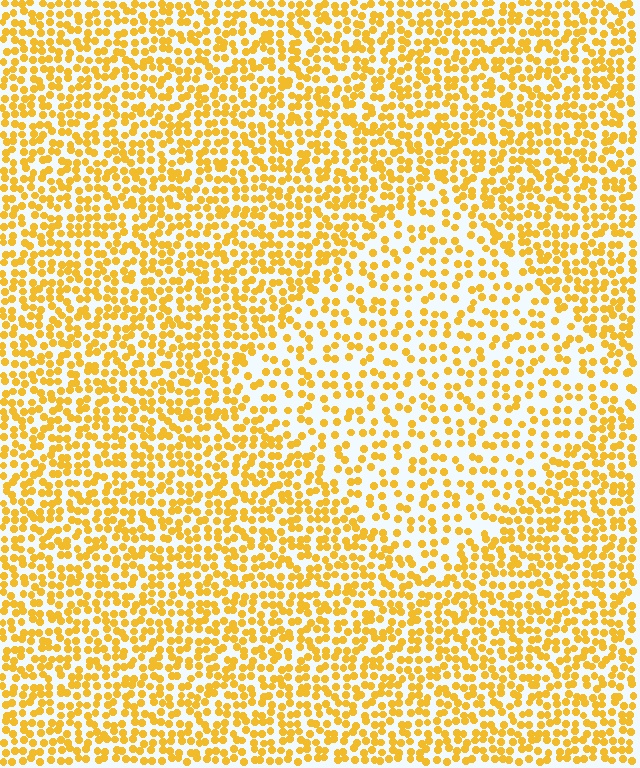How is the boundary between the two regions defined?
The boundary is defined by a change in element density (approximately 1.8x ratio). All elements are the same color, size, and shape.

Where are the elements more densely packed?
The elements are more densely packed outside the diamond boundary.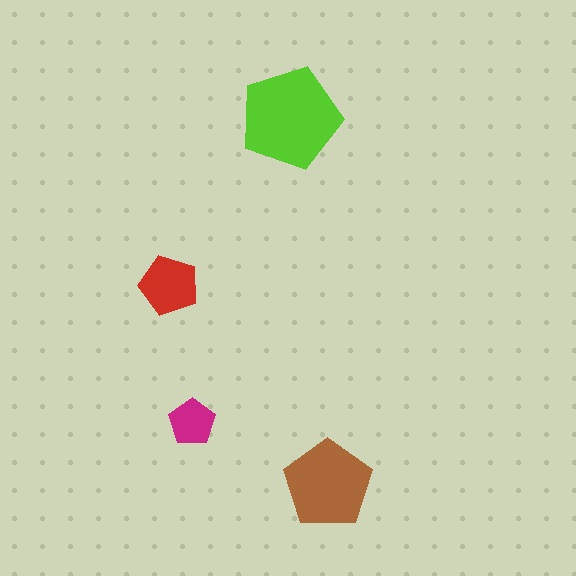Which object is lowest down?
The brown pentagon is bottommost.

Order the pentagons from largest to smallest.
the lime one, the brown one, the red one, the magenta one.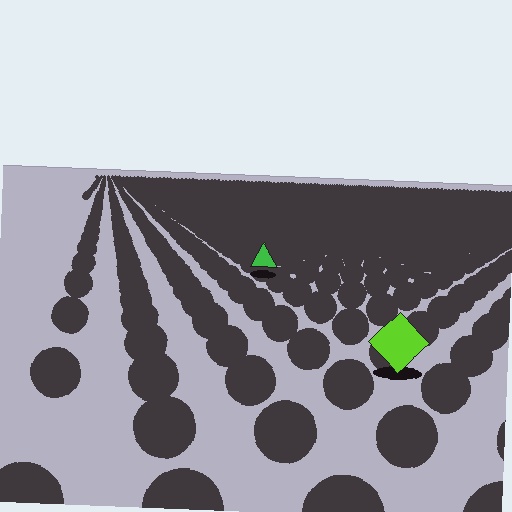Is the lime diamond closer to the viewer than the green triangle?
Yes. The lime diamond is closer — you can tell from the texture gradient: the ground texture is coarser near it.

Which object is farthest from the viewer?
The green triangle is farthest from the viewer. It appears smaller and the ground texture around it is denser.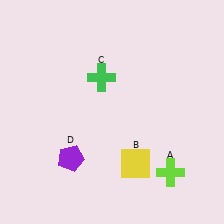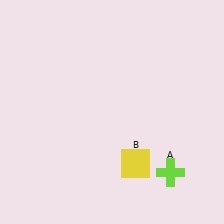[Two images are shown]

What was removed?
The green cross (C), the purple pentagon (D) were removed in Image 2.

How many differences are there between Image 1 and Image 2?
There are 2 differences between the two images.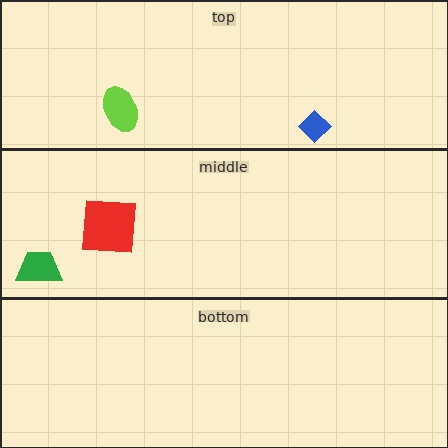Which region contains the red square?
The middle region.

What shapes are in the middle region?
The green trapezoid, the red square.